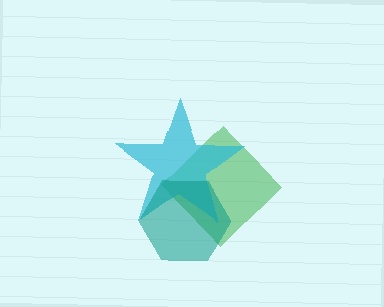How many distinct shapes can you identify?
There are 3 distinct shapes: a green diamond, a cyan star, a teal hexagon.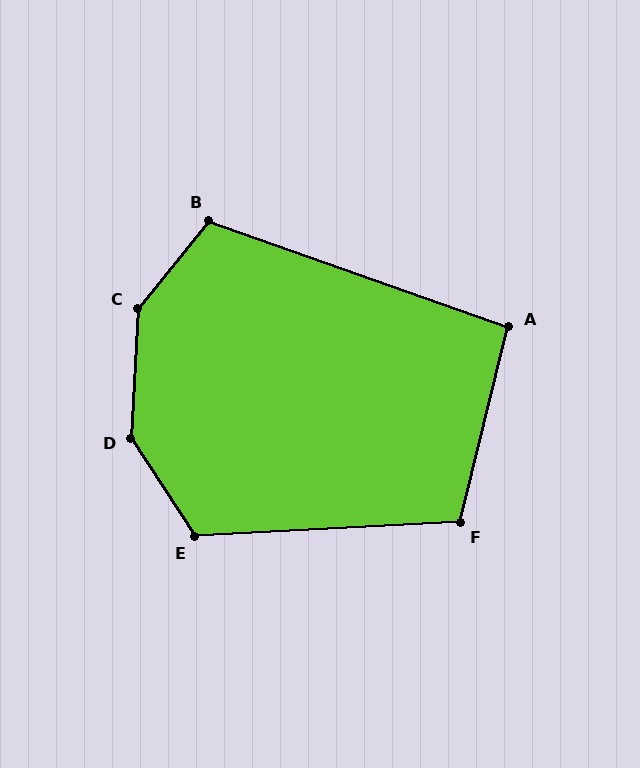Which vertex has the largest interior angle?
C, at approximately 144 degrees.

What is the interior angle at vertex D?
Approximately 143 degrees (obtuse).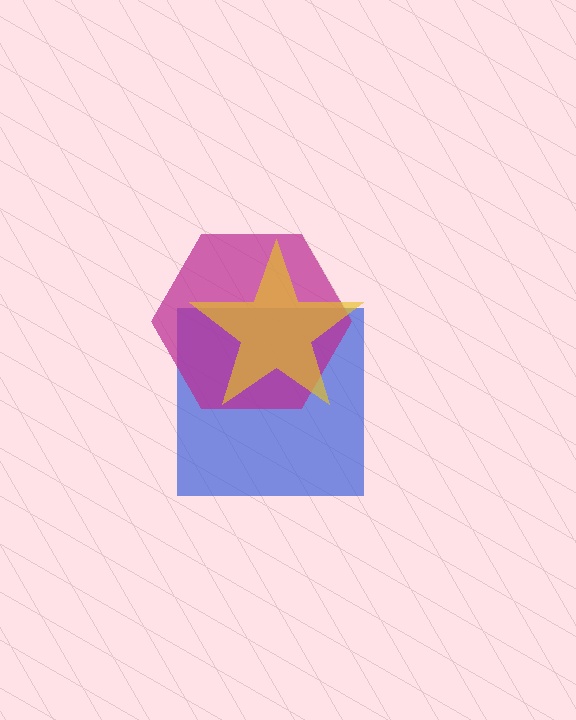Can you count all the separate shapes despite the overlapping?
Yes, there are 3 separate shapes.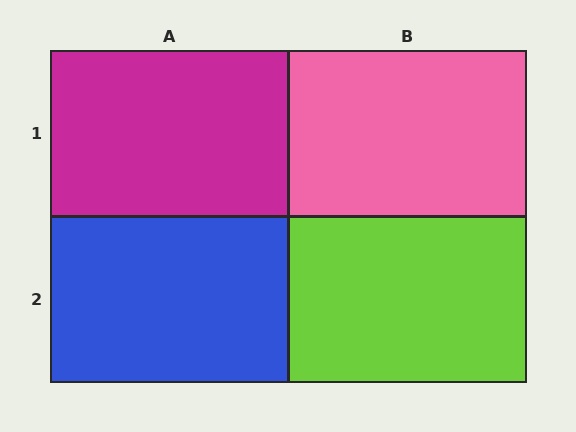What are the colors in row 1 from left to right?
Magenta, pink.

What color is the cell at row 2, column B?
Lime.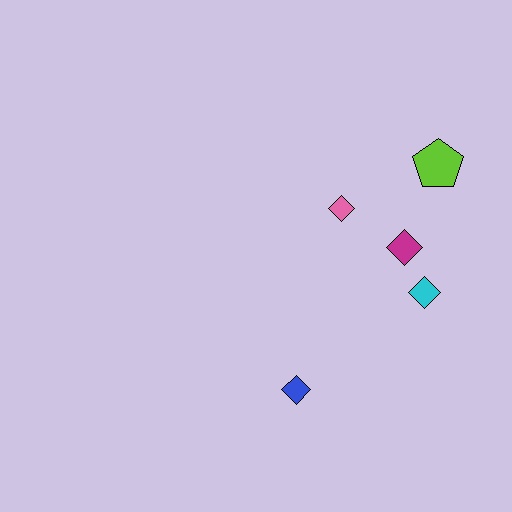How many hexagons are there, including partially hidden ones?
There are no hexagons.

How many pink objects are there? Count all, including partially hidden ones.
There is 1 pink object.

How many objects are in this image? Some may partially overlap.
There are 5 objects.